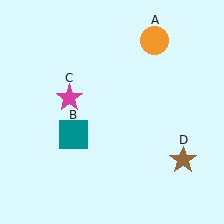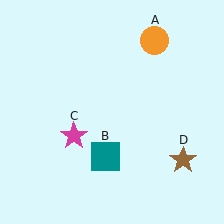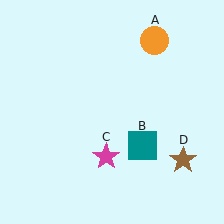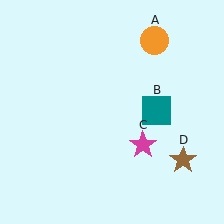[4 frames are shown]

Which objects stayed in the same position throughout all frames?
Orange circle (object A) and brown star (object D) remained stationary.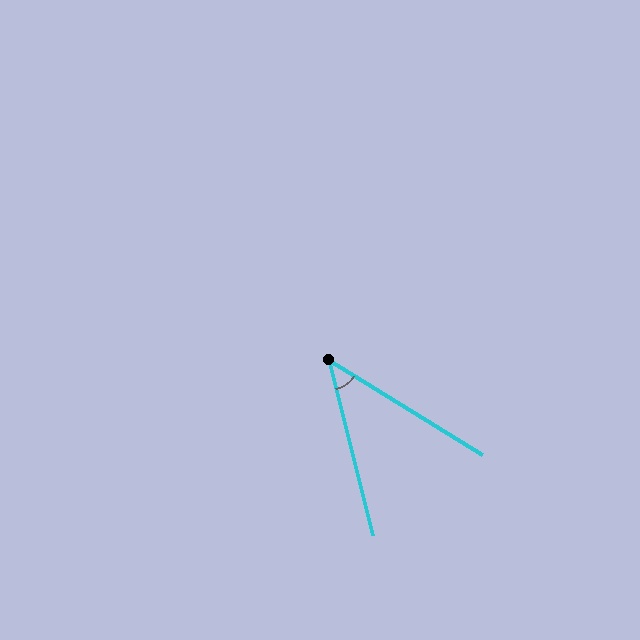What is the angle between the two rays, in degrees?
Approximately 45 degrees.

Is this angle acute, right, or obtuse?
It is acute.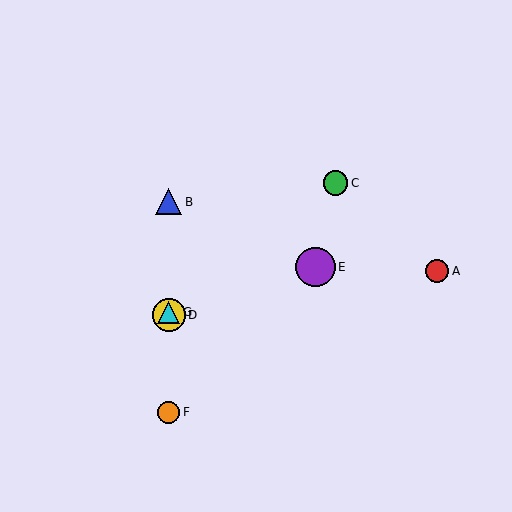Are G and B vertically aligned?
Yes, both are at x≈169.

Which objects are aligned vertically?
Objects B, D, F, G are aligned vertically.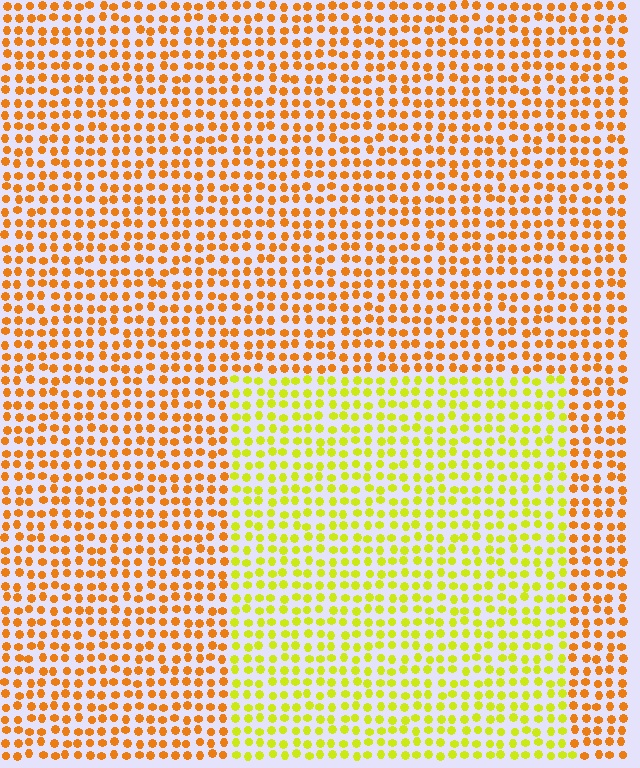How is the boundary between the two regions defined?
The boundary is defined purely by a slight shift in hue (about 39 degrees). Spacing, size, and orientation are identical on both sides.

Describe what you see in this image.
The image is filled with small orange elements in a uniform arrangement. A rectangle-shaped region is visible where the elements are tinted to a slightly different hue, forming a subtle color boundary.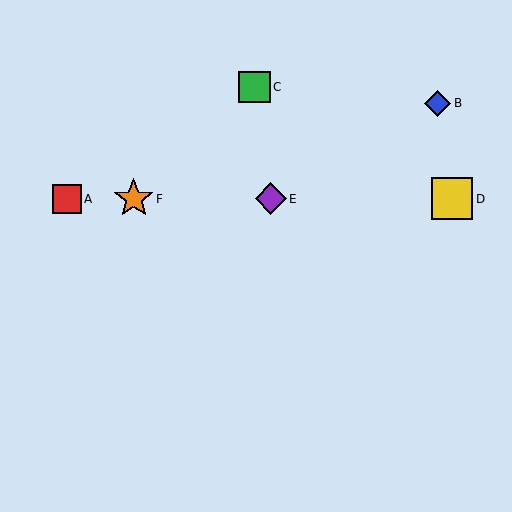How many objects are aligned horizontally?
4 objects (A, D, E, F) are aligned horizontally.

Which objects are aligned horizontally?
Objects A, D, E, F are aligned horizontally.